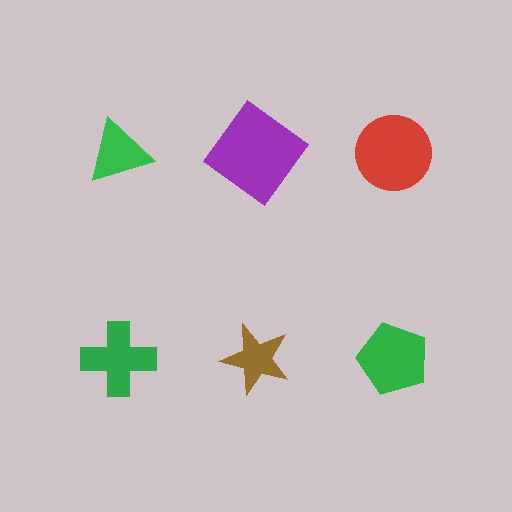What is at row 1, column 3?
A red circle.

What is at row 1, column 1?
A green triangle.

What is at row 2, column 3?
A green pentagon.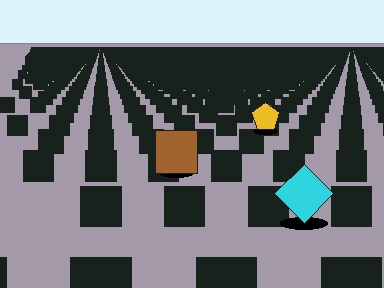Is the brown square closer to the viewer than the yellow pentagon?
Yes. The brown square is closer — you can tell from the texture gradient: the ground texture is coarser near it.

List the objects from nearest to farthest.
From nearest to farthest: the cyan diamond, the brown square, the yellow pentagon.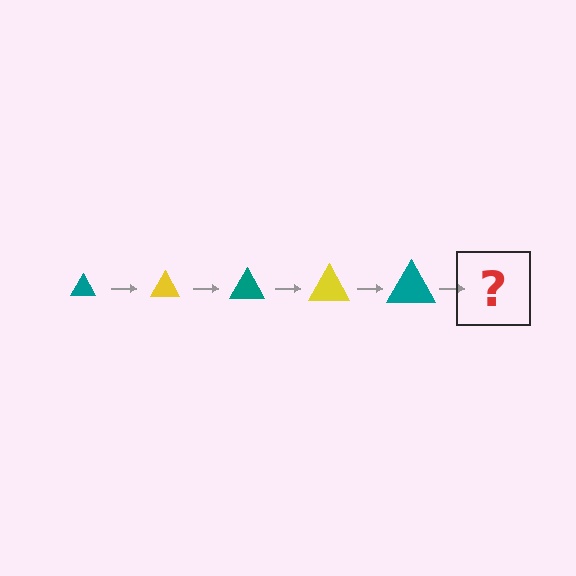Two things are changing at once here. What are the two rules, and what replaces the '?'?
The two rules are that the triangle grows larger each step and the color cycles through teal and yellow. The '?' should be a yellow triangle, larger than the previous one.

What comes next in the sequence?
The next element should be a yellow triangle, larger than the previous one.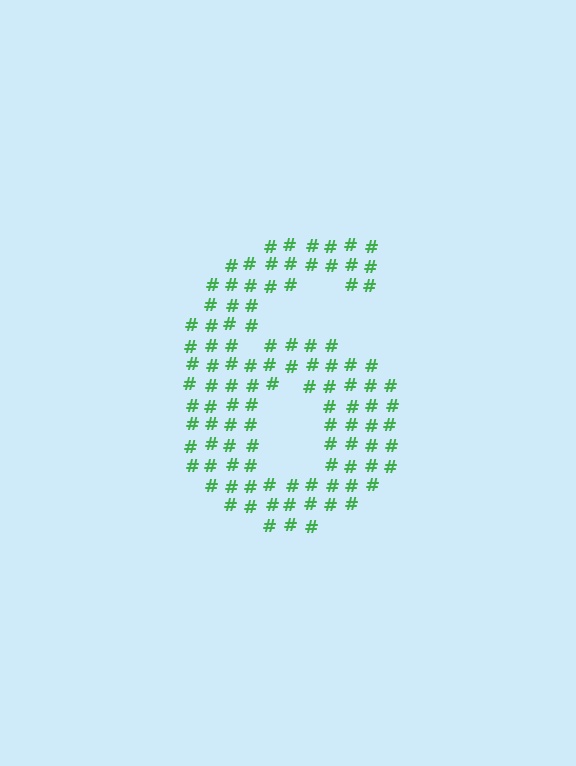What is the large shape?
The large shape is the digit 6.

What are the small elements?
The small elements are hash symbols.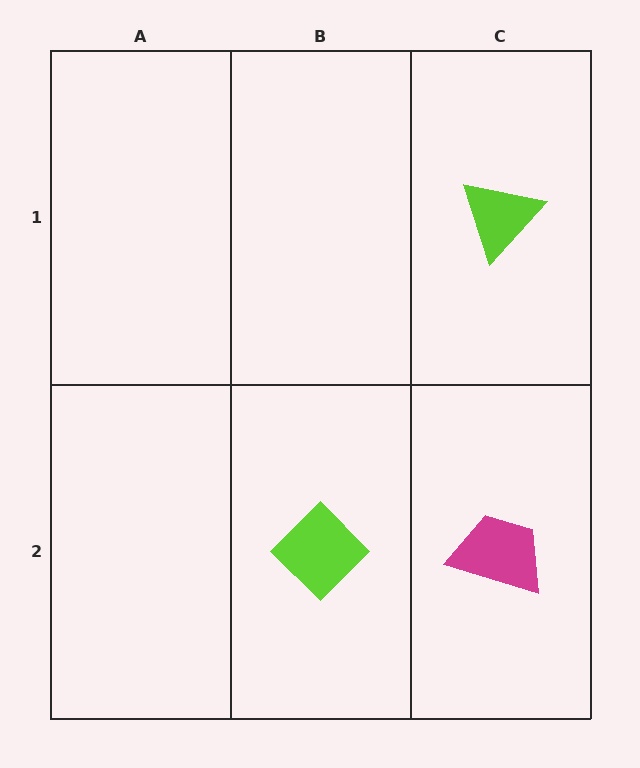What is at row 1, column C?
A lime triangle.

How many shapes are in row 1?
1 shape.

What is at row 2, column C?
A magenta trapezoid.